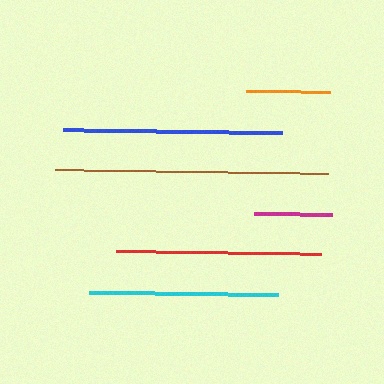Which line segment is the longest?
The brown line is the longest at approximately 274 pixels.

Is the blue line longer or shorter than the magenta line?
The blue line is longer than the magenta line.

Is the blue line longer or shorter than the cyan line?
The blue line is longer than the cyan line.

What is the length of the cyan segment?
The cyan segment is approximately 189 pixels long.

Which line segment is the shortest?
The magenta line is the shortest at approximately 78 pixels.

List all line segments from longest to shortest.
From longest to shortest: brown, blue, red, cyan, orange, magenta.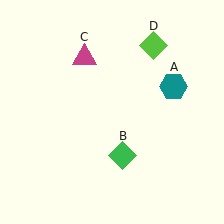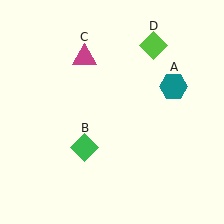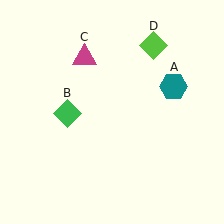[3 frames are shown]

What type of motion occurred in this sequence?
The green diamond (object B) rotated clockwise around the center of the scene.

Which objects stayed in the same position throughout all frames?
Teal hexagon (object A) and magenta triangle (object C) and lime diamond (object D) remained stationary.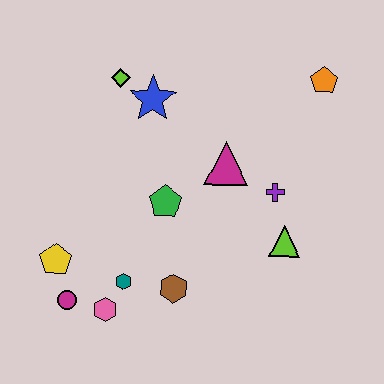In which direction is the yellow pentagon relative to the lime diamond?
The yellow pentagon is below the lime diamond.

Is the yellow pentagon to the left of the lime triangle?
Yes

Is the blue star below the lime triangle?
No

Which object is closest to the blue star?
The lime diamond is closest to the blue star.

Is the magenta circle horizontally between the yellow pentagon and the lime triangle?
Yes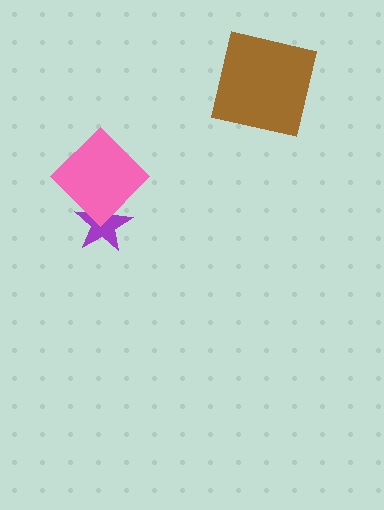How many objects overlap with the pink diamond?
1 object overlaps with the pink diamond.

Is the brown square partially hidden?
No, no other shape covers it.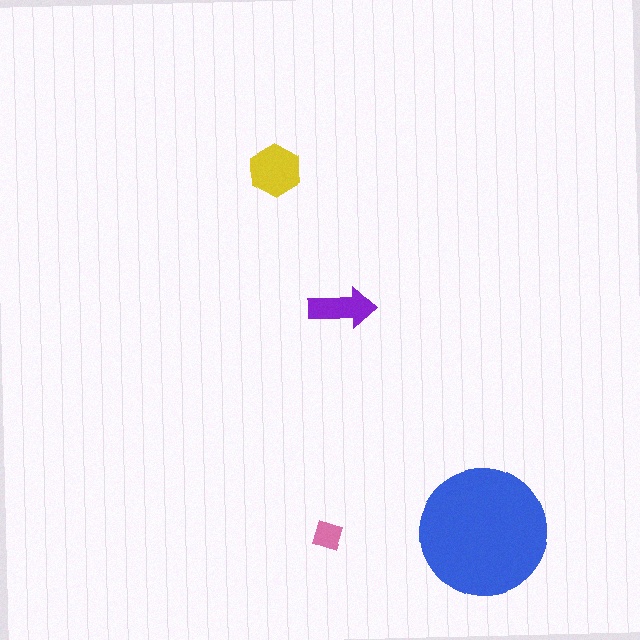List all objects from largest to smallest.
The blue circle, the yellow hexagon, the purple arrow, the pink diamond.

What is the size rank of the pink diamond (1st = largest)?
4th.